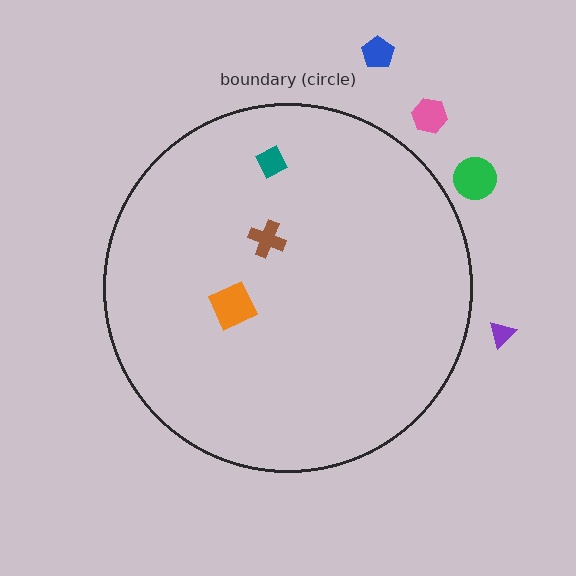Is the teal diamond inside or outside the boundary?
Inside.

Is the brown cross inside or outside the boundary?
Inside.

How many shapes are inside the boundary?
3 inside, 4 outside.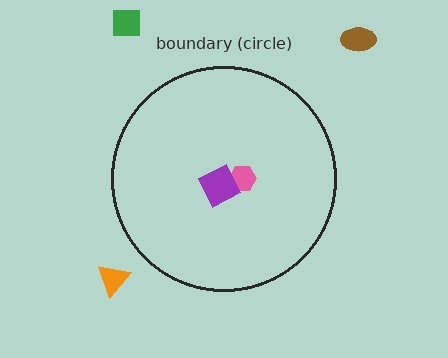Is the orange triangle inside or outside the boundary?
Outside.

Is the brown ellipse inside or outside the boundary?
Outside.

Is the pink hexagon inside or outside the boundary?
Inside.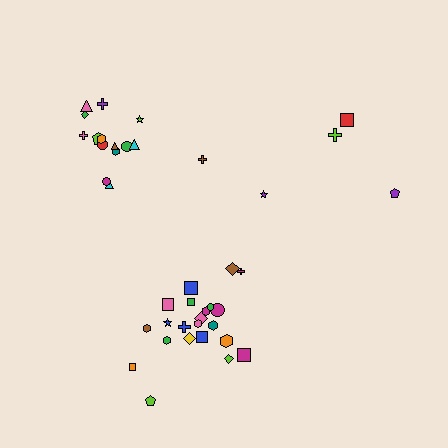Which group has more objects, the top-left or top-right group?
The top-left group.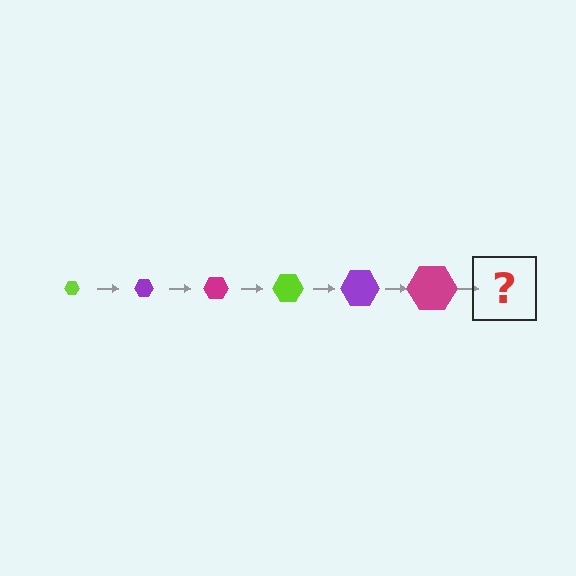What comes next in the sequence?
The next element should be a lime hexagon, larger than the previous one.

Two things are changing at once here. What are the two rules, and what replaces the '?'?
The two rules are that the hexagon grows larger each step and the color cycles through lime, purple, and magenta. The '?' should be a lime hexagon, larger than the previous one.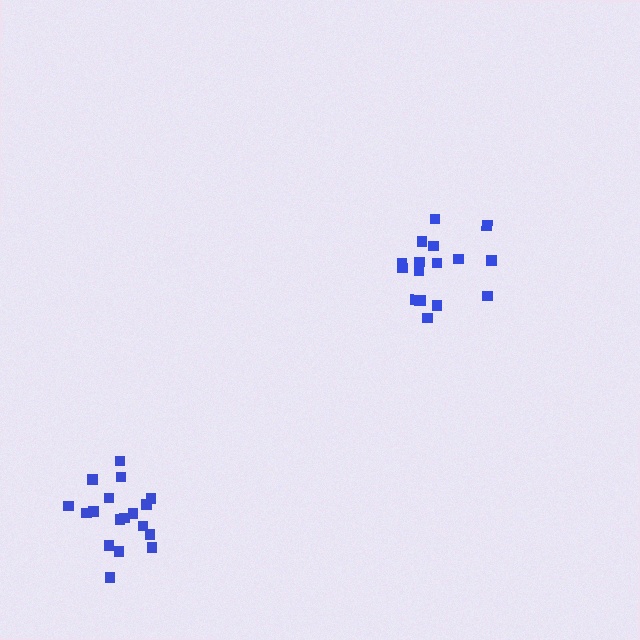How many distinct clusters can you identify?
There are 2 distinct clusters.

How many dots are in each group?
Group 1: 18 dots, Group 2: 16 dots (34 total).